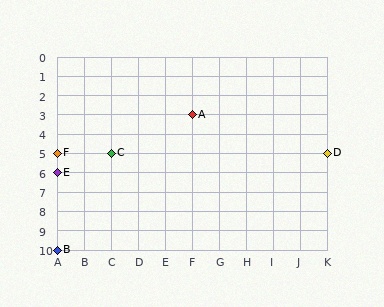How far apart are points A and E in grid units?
Points A and E are 5 columns and 3 rows apart (about 5.8 grid units diagonally).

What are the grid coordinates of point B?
Point B is at grid coordinates (A, 10).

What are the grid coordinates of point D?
Point D is at grid coordinates (K, 5).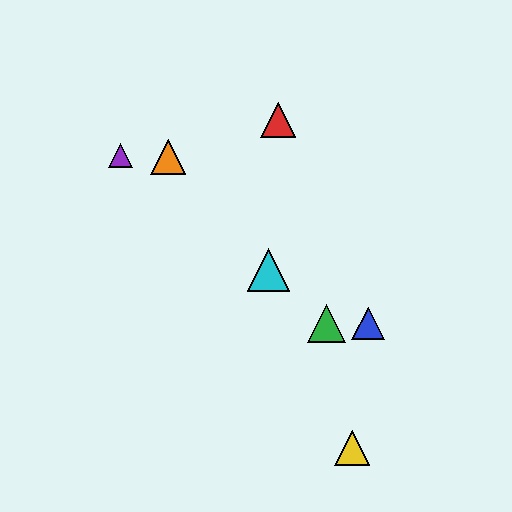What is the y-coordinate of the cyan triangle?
The cyan triangle is at y≈270.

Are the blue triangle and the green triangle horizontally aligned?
Yes, both are at y≈324.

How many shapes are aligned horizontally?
2 shapes (the blue triangle, the green triangle) are aligned horizontally.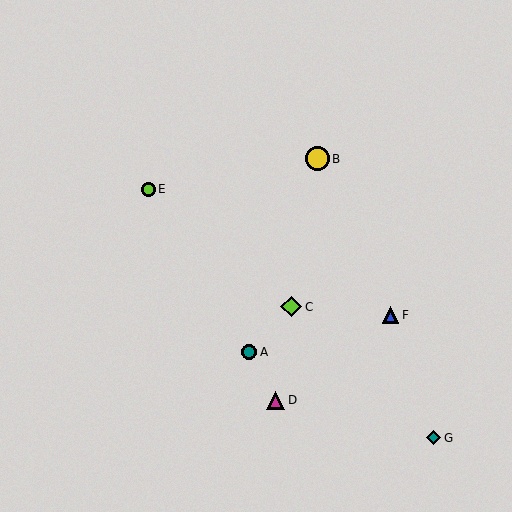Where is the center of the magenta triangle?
The center of the magenta triangle is at (275, 400).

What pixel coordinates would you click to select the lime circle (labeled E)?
Click at (148, 189) to select the lime circle E.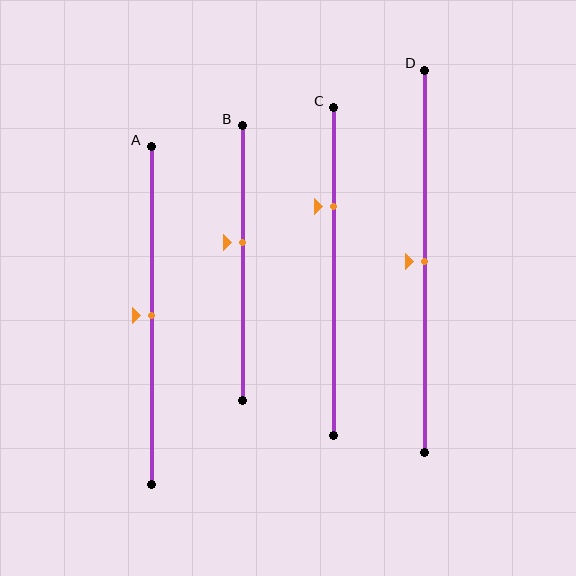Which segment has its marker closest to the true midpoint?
Segment A has its marker closest to the true midpoint.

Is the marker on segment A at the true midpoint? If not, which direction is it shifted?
Yes, the marker on segment A is at the true midpoint.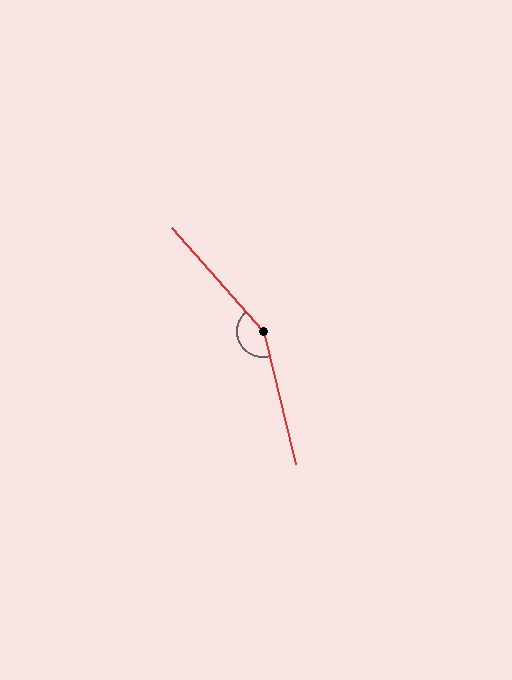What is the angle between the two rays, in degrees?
Approximately 152 degrees.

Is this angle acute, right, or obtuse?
It is obtuse.